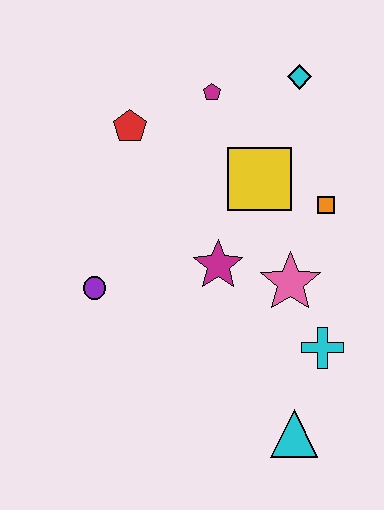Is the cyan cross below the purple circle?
Yes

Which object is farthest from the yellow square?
The cyan triangle is farthest from the yellow square.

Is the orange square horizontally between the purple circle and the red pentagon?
No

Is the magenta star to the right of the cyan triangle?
No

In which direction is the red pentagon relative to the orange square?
The red pentagon is to the left of the orange square.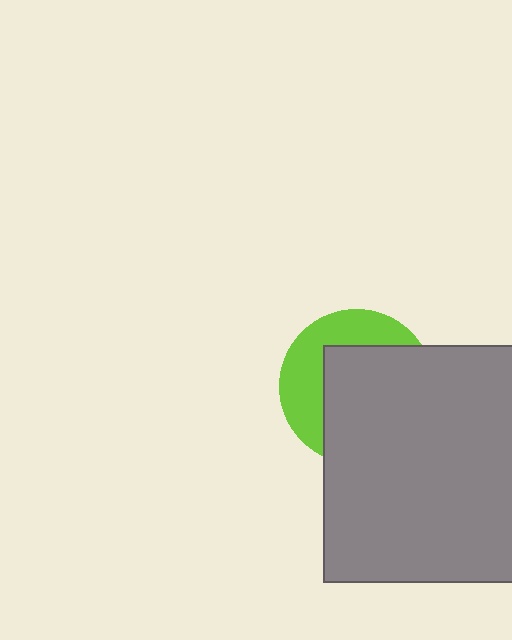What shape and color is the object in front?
The object in front is a gray rectangle.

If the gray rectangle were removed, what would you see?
You would see the complete lime circle.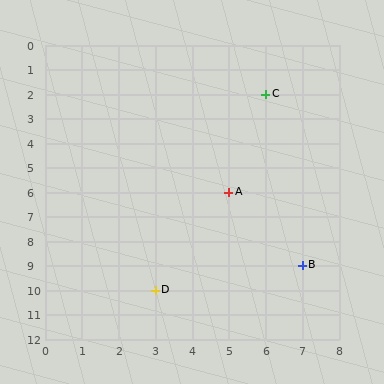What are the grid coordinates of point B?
Point B is at grid coordinates (7, 9).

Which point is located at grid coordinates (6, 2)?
Point C is at (6, 2).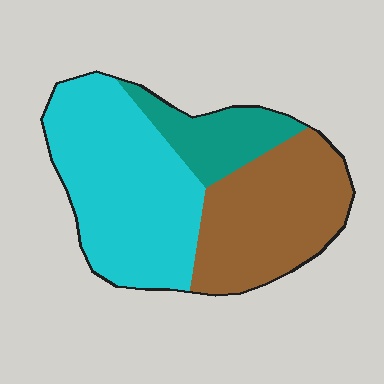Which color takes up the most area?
Cyan, at roughly 50%.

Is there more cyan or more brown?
Cyan.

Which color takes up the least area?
Teal, at roughly 15%.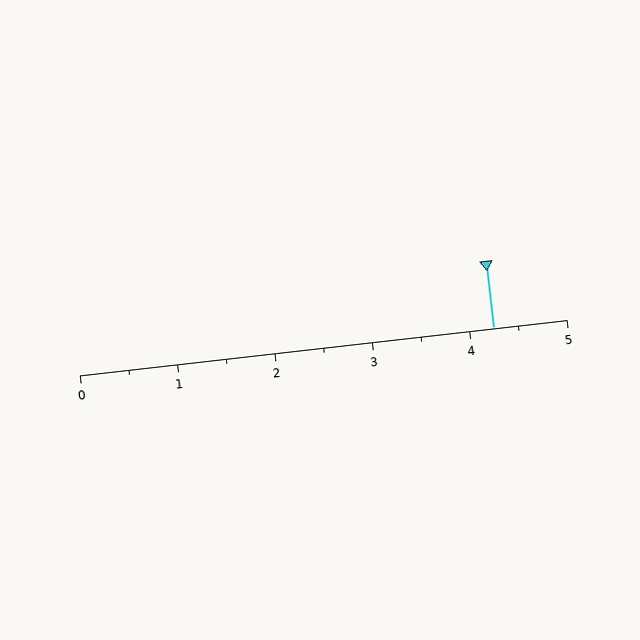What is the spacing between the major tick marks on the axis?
The major ticks are spaced 1 apart.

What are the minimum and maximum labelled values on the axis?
The axis runs from 0 to 5.